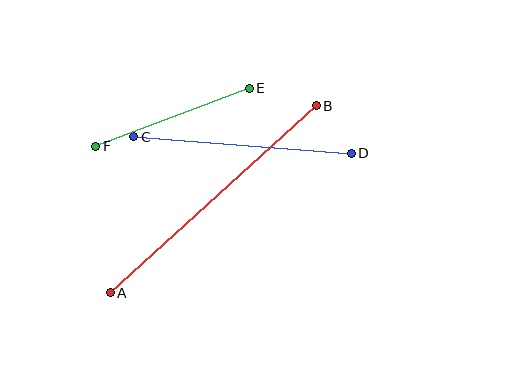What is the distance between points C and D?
The distance is approximately 218 pixels.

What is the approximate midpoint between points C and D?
The midpoint is at approximately (242, 145) pixels.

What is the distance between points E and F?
The distance is approximately 164 pixels.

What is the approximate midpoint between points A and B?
The midpoint is at approximately (213, 199) pixels.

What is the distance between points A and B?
The distance is approximately 278 pixels.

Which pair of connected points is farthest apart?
Points A and B are farthest apart.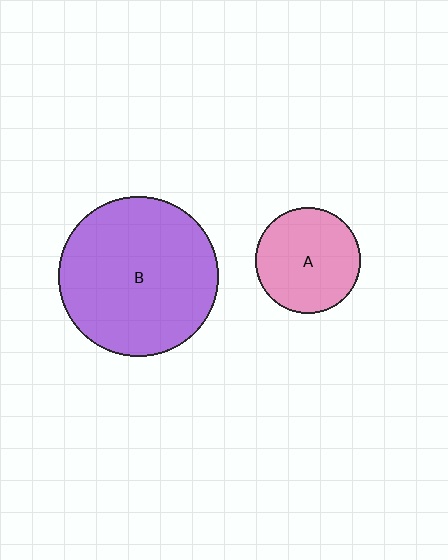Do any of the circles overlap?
No, none of the circles overlap.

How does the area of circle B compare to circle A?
Approximately 2.3 times.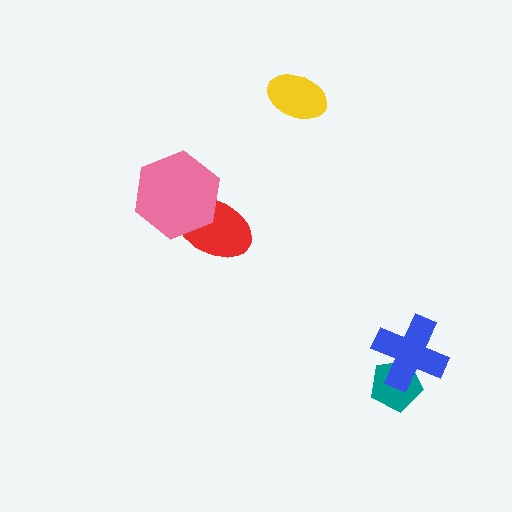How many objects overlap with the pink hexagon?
1 object overlaps with the pink hexagon.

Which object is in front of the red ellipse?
The pink hexagon is in front of the red ellipse.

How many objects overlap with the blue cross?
1 object overlaps with the blue cross.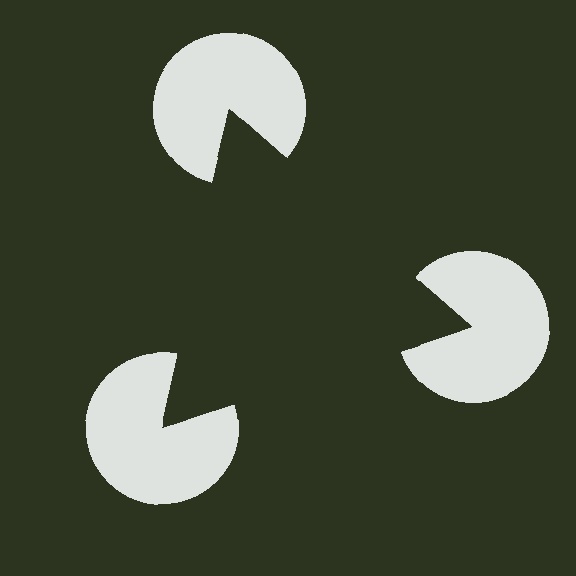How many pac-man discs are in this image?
There are 3 — one at each vertex of the illusory triangle.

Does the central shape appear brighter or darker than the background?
It typically appears slightly darker than the background, even though no actual brightness change is drawn.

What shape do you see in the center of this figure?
An illusory triangle — its edges are inferred from the aligned wedge cuts in the pac-man discs, not physically drawn.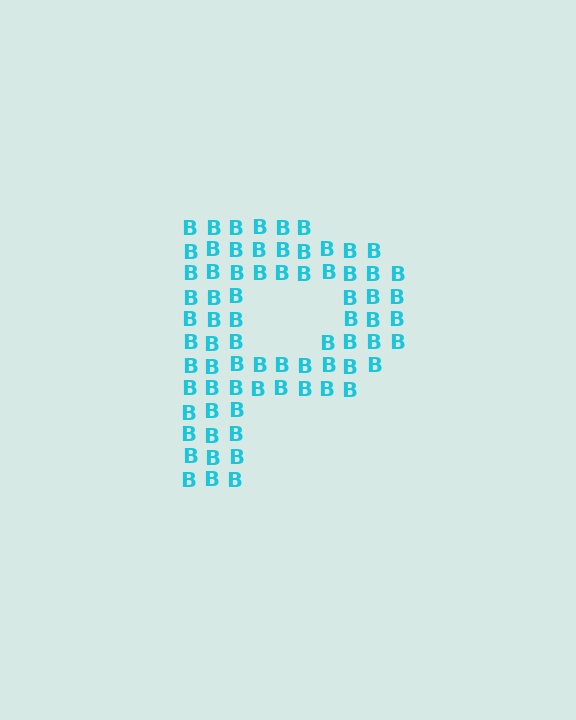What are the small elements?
The small elements are letter B's.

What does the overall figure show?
The overall figure shows the letter P.